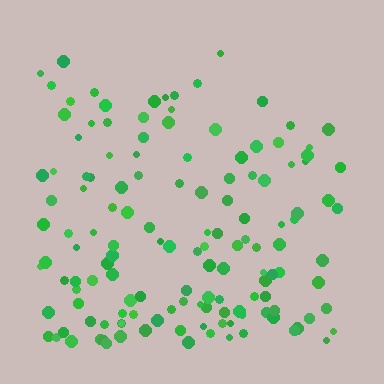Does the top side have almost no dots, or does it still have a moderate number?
Still a moderate number, just noticeably fewer than the bottom.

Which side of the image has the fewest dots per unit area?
The top.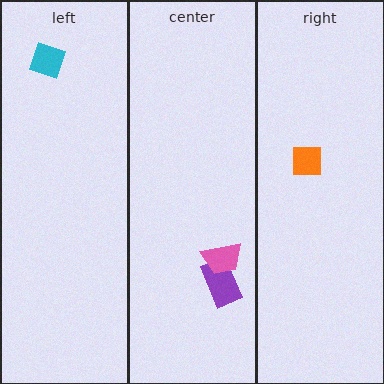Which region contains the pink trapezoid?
The center region.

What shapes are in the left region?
The cyan diamond.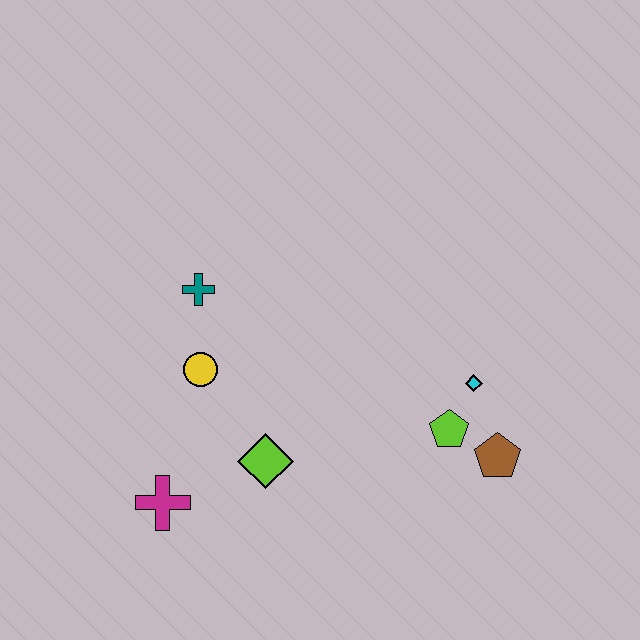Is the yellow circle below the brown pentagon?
No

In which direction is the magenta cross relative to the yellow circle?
The magenta cross is below the yellow circle.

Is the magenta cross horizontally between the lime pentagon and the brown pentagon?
No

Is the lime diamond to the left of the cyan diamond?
Yes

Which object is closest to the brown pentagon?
The lime pentagon is closest to the brown pentagon.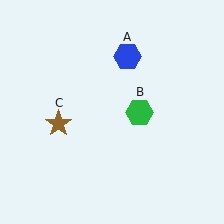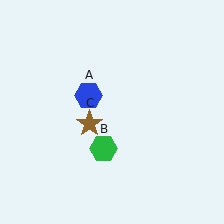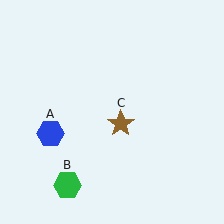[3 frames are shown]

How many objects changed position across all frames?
3 objects changed position: blue hexagon (object A), green hexagon (object B), brown star (object C).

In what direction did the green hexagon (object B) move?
The green hexagon (object B) moved down and to the left.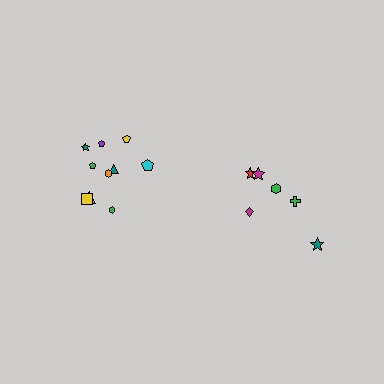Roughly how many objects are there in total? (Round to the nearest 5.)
Roughly 15 objects in total.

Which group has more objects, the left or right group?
The left group.